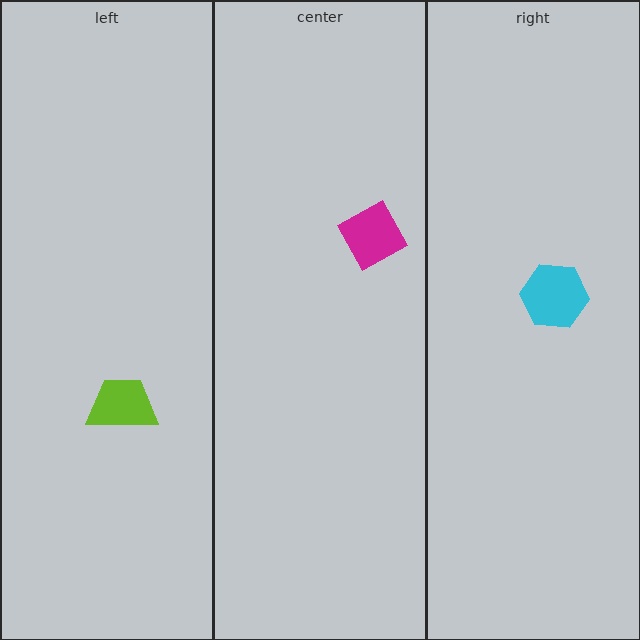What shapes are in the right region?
The cyan hexagon.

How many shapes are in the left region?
1.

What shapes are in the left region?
The lime trapezoid.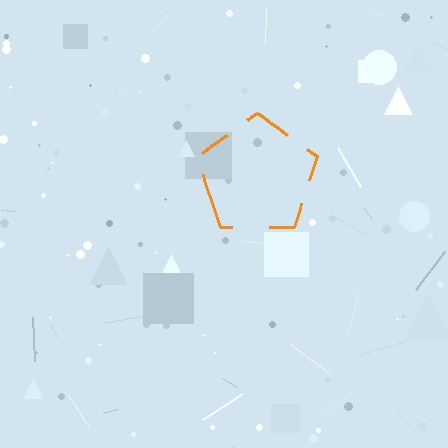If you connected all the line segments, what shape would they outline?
They would outline a pentagon.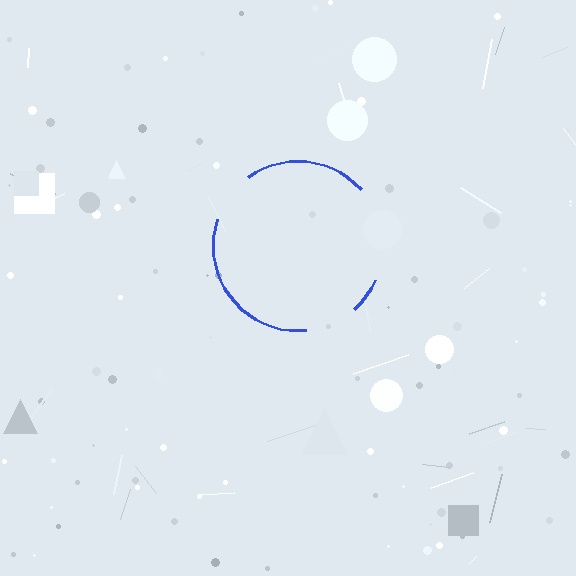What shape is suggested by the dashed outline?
The dashed outline suggests a circle.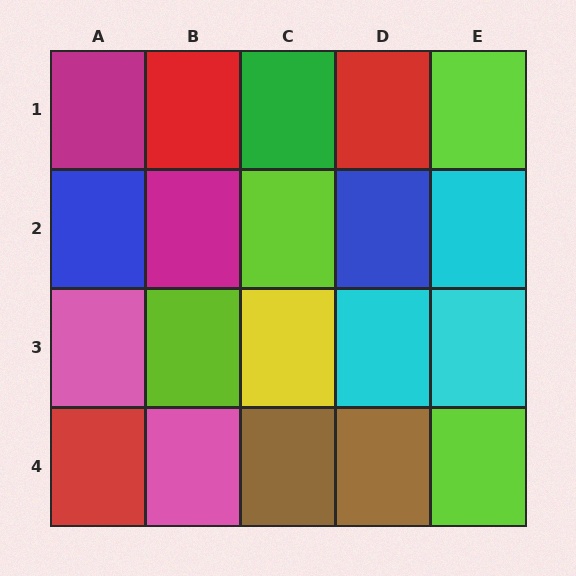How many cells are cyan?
3 cells are cyan.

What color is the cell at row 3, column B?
Lime.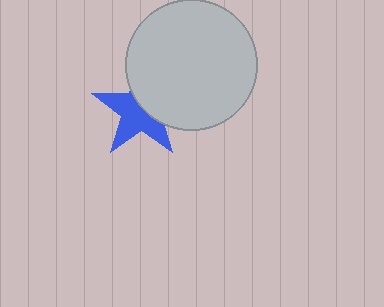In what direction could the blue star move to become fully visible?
The blue star could move toward the lower-left. That would shift it out from behind the light gray circle entirely.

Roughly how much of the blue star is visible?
About half of it is visible (roughly 57%).